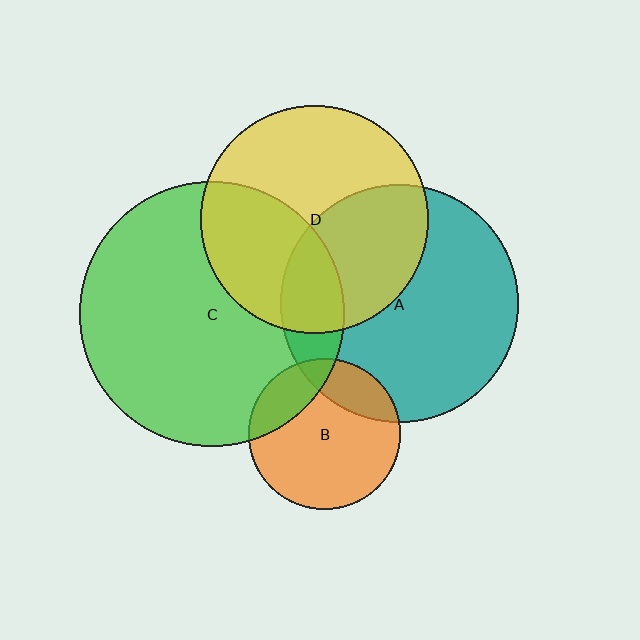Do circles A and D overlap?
Yes.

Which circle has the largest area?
Circle C (green).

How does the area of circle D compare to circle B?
Approximately 2.3 times.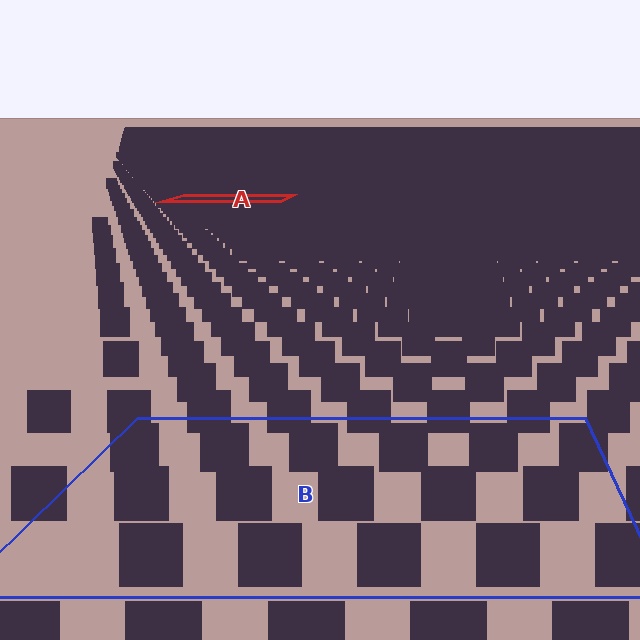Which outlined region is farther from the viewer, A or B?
Region A is farther from the viewer — the texture elements inside it appear smaller and more densely packed.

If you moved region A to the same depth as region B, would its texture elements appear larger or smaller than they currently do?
They would appear larger. At a closer depth, the same texture elements are projected at a bigger on-screen size.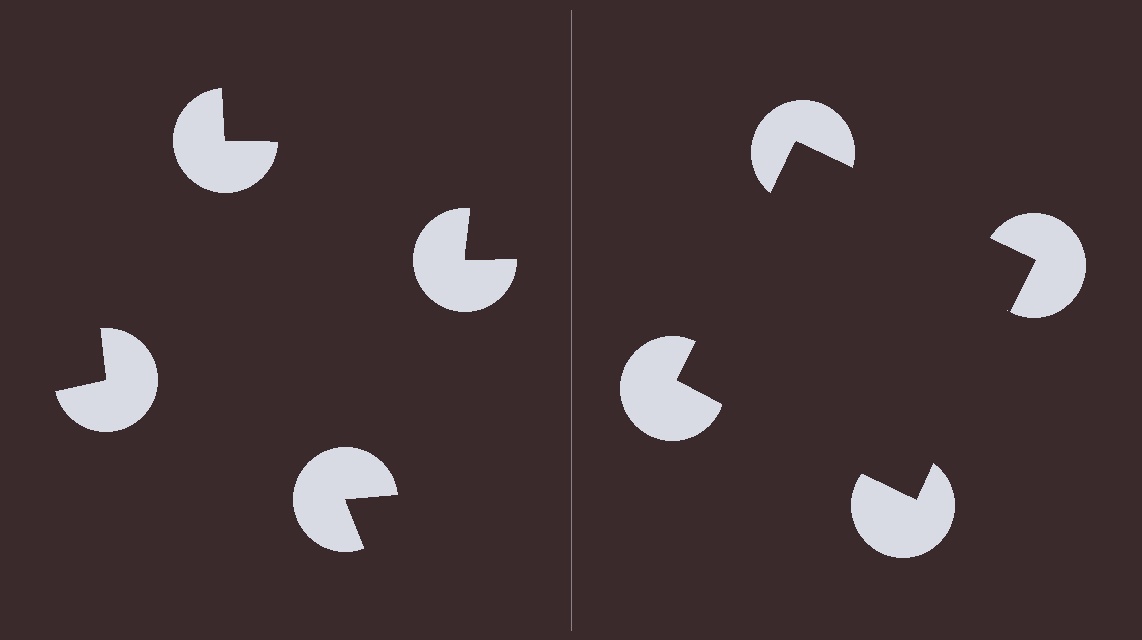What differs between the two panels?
The pac-man discs are positioned identically on both sides; only the wedge orientations differ. On the right they align to a square; on the left they are misaligned.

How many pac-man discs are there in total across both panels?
8 — 4 on each side.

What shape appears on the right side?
An illusory square.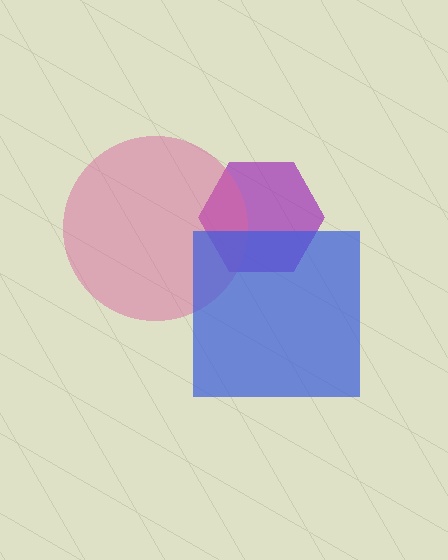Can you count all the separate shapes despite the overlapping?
Yes, there are 3 separate shapes.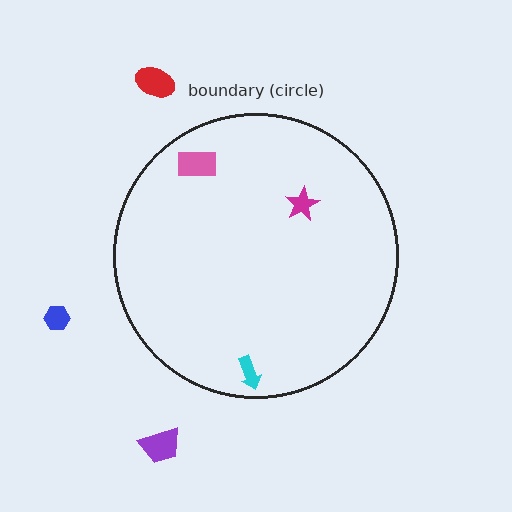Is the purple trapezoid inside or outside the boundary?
Outside.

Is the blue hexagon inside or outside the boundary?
Outside.